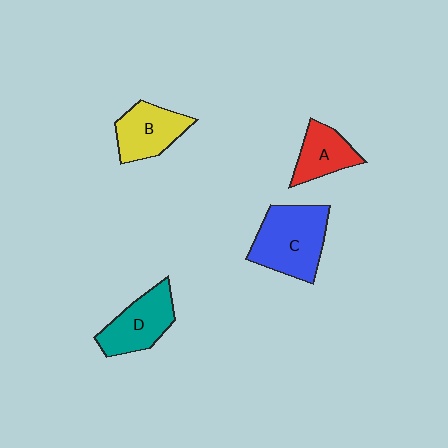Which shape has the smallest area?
Shape A (red).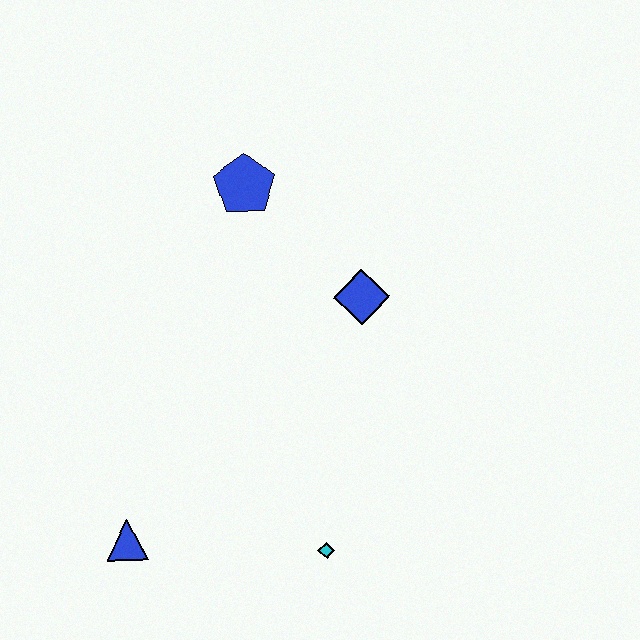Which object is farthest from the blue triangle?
The blue pentagon is farthest from the blue triangle.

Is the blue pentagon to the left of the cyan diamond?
Yes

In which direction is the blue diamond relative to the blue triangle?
The blue diamond is to the right of the blue triangle.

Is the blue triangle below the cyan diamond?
No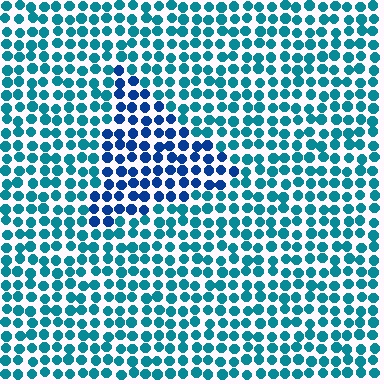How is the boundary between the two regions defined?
The boundary is defined purely by a slight shift in hue (about 34 degrees). Spacing, size, and orientation are identical on both sides.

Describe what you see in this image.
The image is filled with small teal elements in a uniform arrangement. A triangle-shaped region is visible where the elements are tinted to a slightly different hue, forming a subtle color boundary.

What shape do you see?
I see a triangle.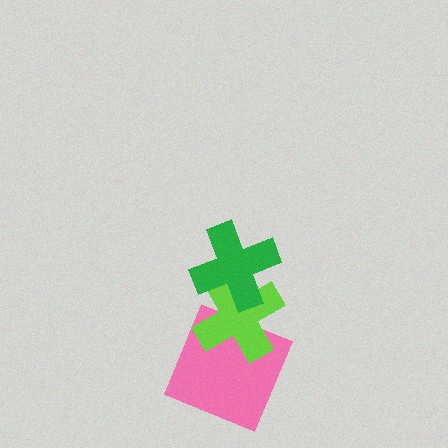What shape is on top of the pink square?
The lime cross is on top of the pink square.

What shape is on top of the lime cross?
The green cross is on top of the lime cross.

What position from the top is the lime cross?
The lime cross is 2nd from the top.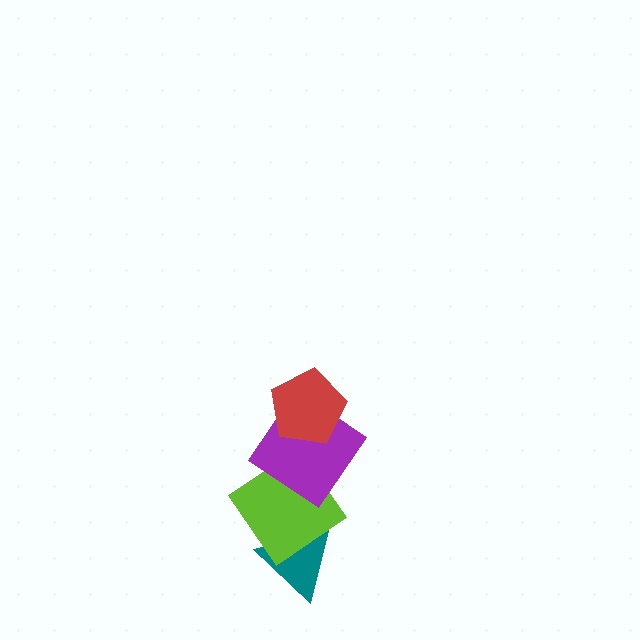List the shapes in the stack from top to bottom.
From top to bottom: the red pentagon, the purple diamond, the lime diamond, the teal triangle.